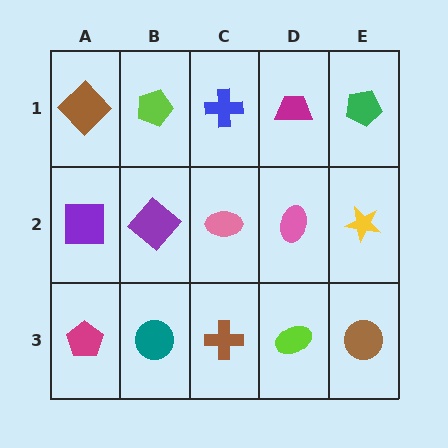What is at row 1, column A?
A brown diamond.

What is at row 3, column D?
A lime ellipse.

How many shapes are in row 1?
5 shapes.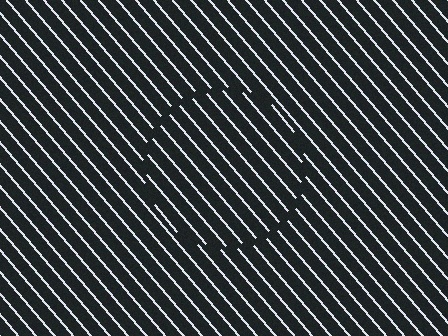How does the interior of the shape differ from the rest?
The interior of the shape contains the same grating, shifted by half a period — the contour is defined by the phase discontinuity where line-ends from the inner and outer gratings abut.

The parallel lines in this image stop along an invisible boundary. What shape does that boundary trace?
An illusory circle. The interior of the shape contains the same grating, shifted by half a period — the contour is defined by the phase discontinuity where line-ends from the inner and outer gratings abut.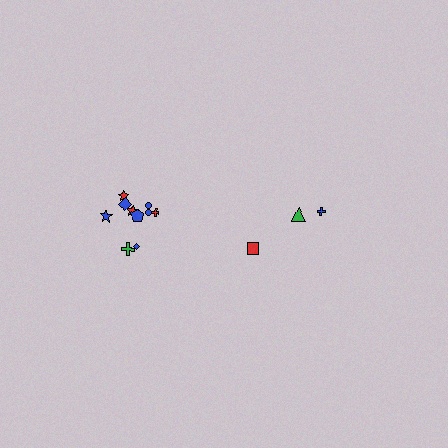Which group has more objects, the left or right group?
The left group.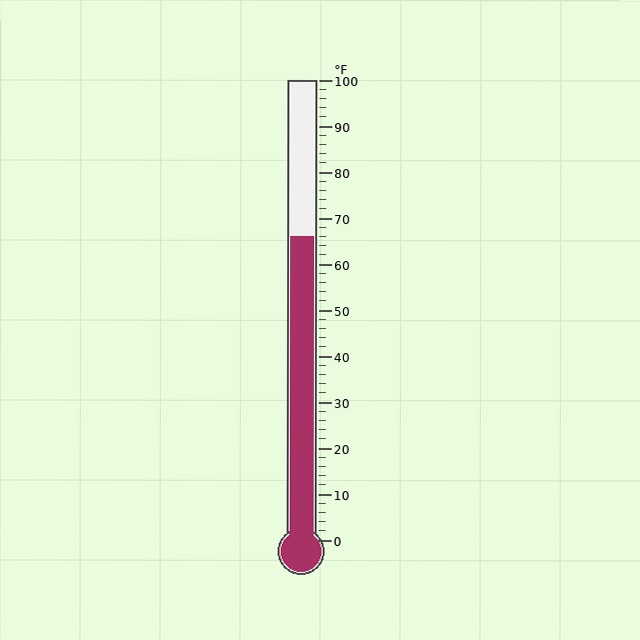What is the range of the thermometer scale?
The thermometer scale ranges from 0°F to 100°F.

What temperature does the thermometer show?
The thermometer shows approximately 66°F.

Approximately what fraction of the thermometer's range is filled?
The thermometer is filled to approximately 65% of its range.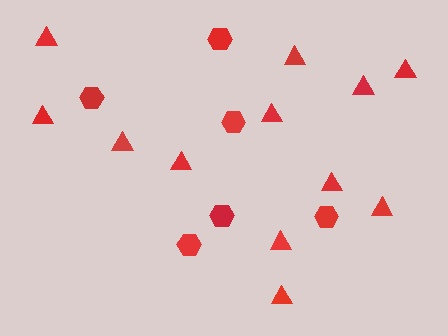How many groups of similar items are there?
There are 2 groups: one group of hexagons (6) and one group of triangles (12).